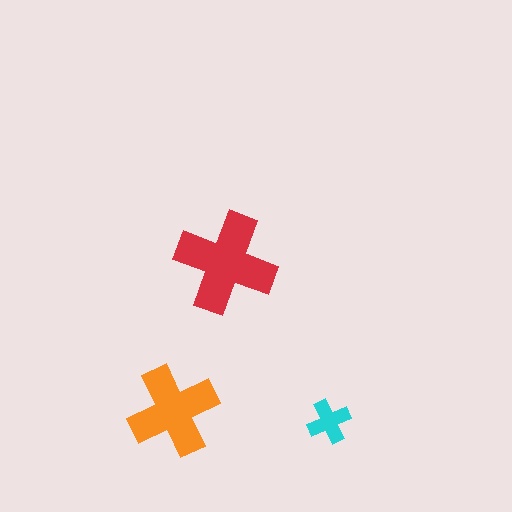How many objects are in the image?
There are 3 objects in the image.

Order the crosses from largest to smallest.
the red one, the orange one, the cyan one.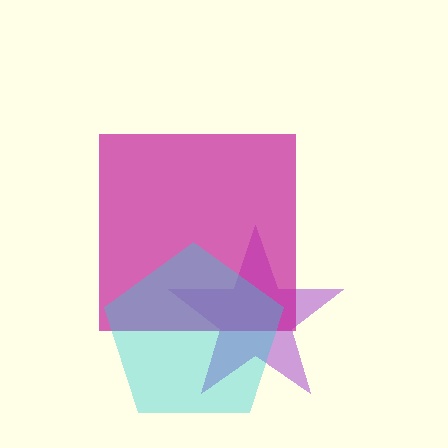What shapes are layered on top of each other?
The layered shapes are: a purple star, a magenta square, a cyan pentagon.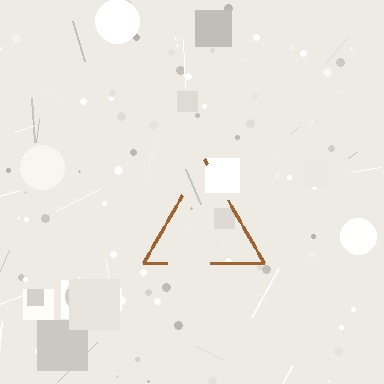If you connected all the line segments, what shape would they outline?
They would outline a triangle.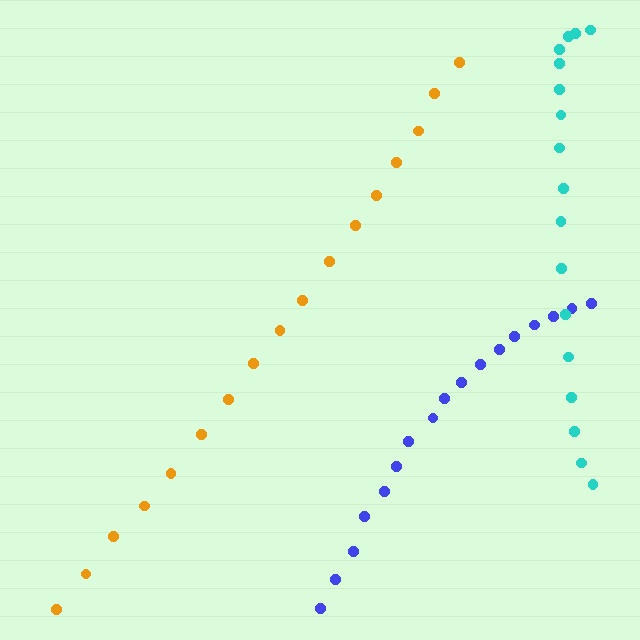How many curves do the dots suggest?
There are 3 distinct paths.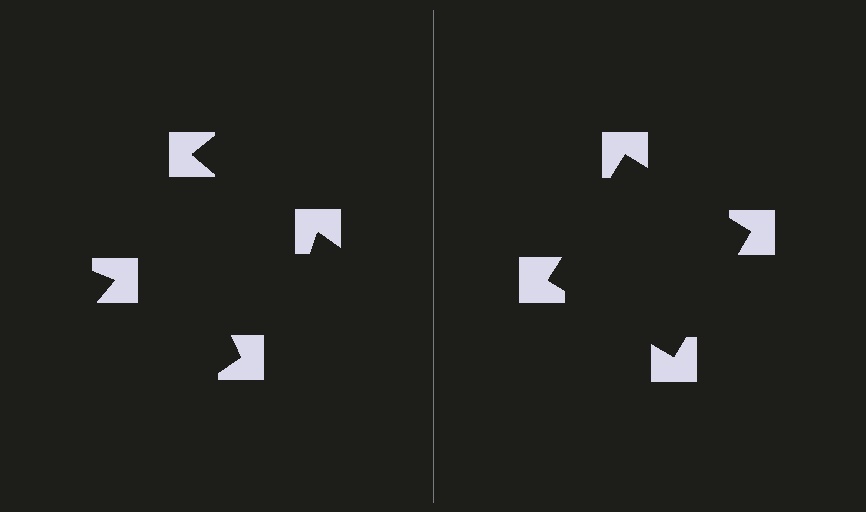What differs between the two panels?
The notched squares are positioned identically on both sides; only the wedge orientations differ. On the right they align to a square; on the left they are misaligned.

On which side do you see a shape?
An illusory square appears on the right side. On the left side the wedge cuts are rotated, so no coherent shape forms.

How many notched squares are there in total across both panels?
8 — 4 on each side.